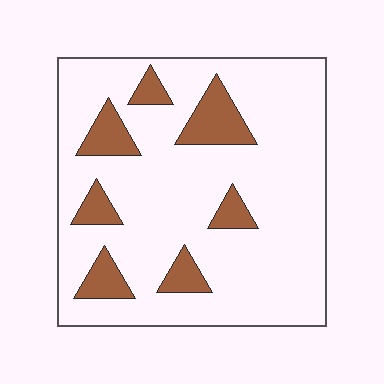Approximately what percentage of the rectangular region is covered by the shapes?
Approximately 15%.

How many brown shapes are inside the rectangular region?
7.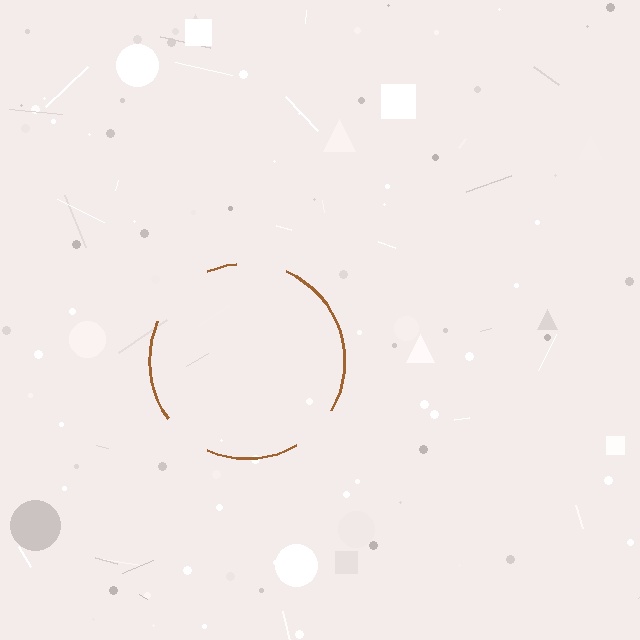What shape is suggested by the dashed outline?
The dashed outline suggests a circle.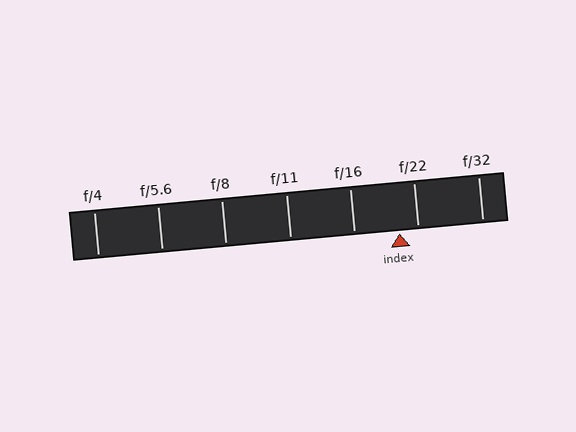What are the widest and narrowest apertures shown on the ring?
The widest aperture shown is f/4 and the narrowest is f/32.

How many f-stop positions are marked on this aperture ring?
There are 7 f-stop positions marked.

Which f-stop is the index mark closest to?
The index mark is closest to f/22.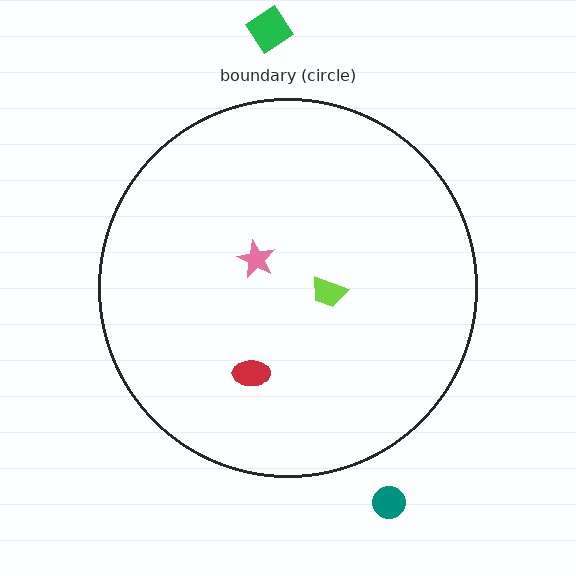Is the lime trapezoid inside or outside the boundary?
Inside.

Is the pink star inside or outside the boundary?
Inside.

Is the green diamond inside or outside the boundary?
Outside.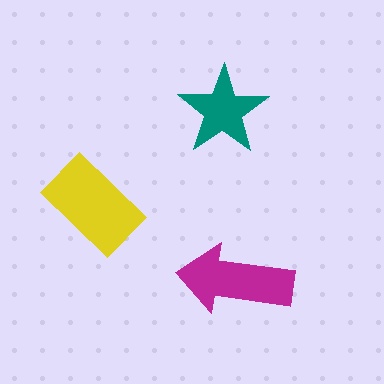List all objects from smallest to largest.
The teal star, the magenta arrow, the yellow rectangle.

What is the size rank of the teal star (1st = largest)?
3rd.